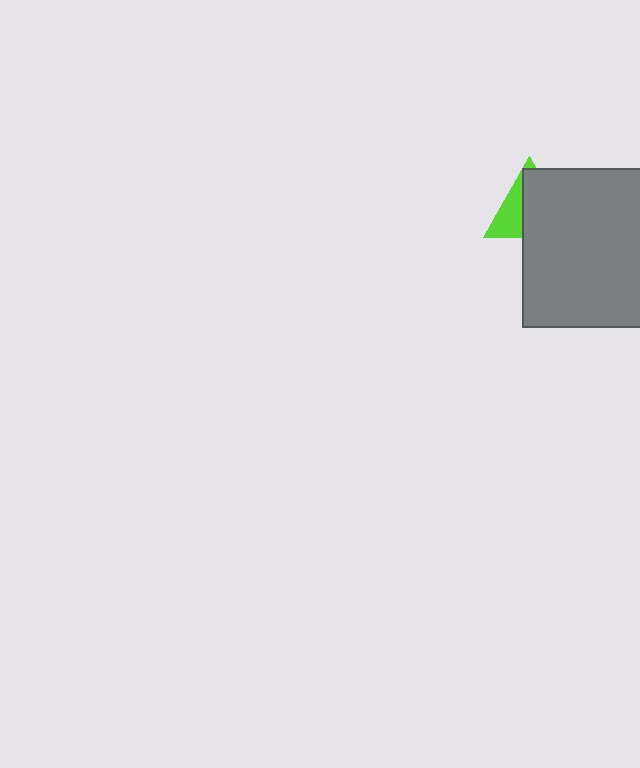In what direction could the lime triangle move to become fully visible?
The lime triangle could move toward the upper-left. That would shift it out from behind the gray square entirely.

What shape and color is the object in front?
The object in front is a gray square.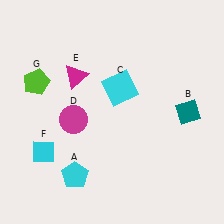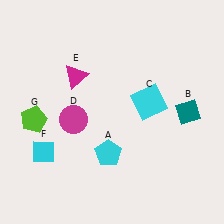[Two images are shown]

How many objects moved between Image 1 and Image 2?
3 objects moved between the two images.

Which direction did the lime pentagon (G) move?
The lime pentagon (G) moved down.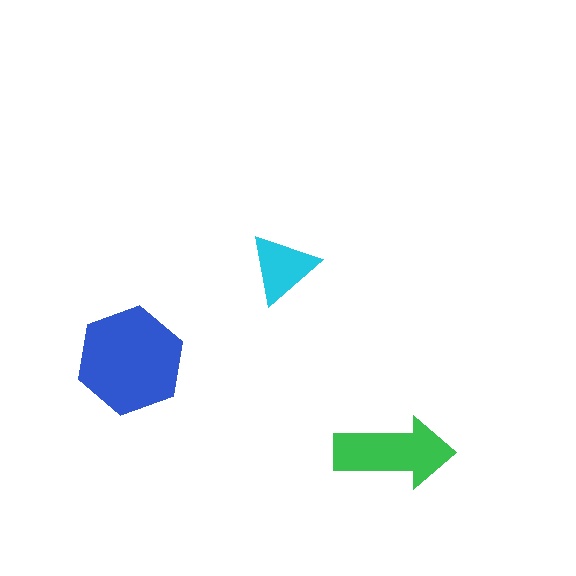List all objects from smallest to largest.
The cyan triangle, the green arrow, the blue hexagon.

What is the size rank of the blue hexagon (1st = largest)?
1st.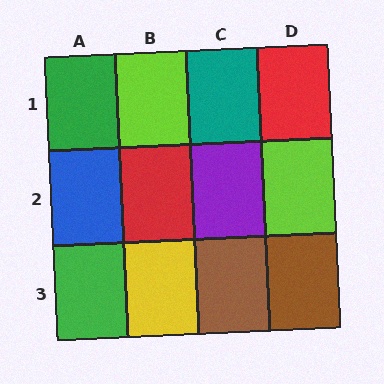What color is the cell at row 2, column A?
Blue.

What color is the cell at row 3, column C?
Brown.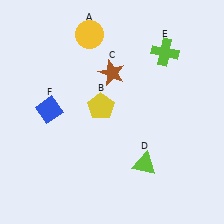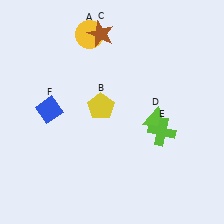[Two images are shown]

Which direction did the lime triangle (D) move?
The lime triangle (D) moved up.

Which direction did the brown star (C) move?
The brown star (C) moved up.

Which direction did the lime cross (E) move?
The lime cross (E) moved down.